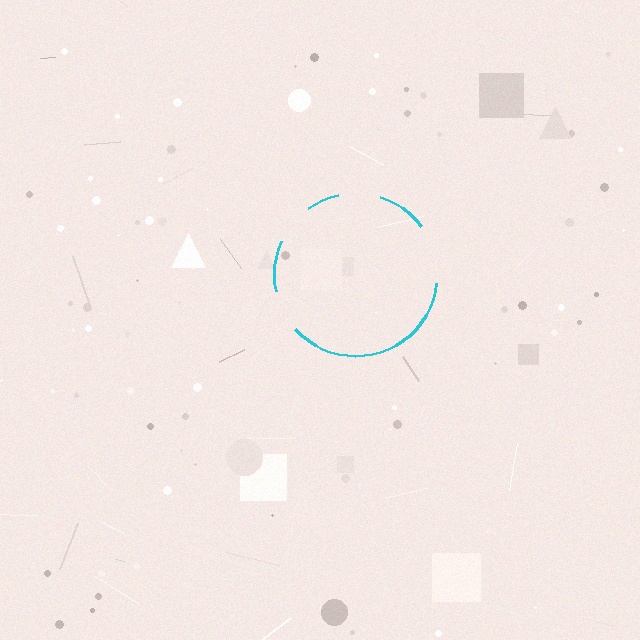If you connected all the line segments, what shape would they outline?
They would outline a circle.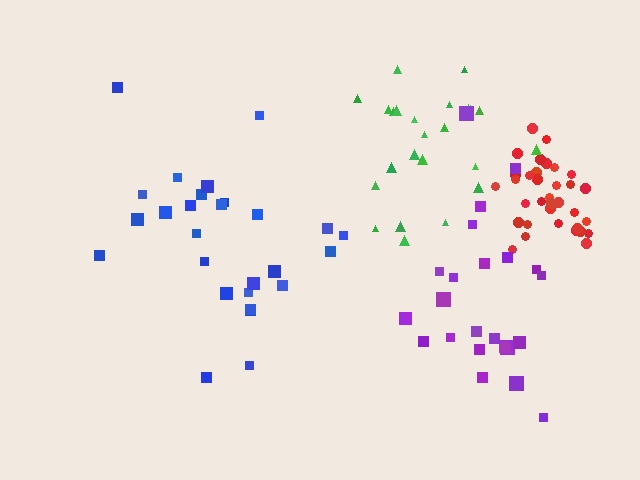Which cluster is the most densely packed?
Red.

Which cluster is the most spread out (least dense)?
Purple.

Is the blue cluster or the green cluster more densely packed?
Green.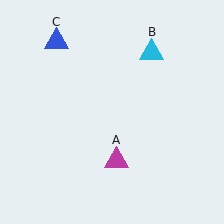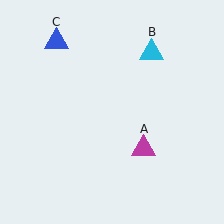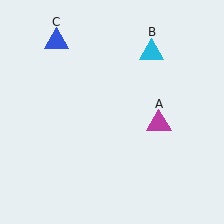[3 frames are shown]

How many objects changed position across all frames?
1 object changed position: magenta triangle (object A).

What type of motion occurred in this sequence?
The magenta triangle (object A) rotated counterclockwise around the center of the scene.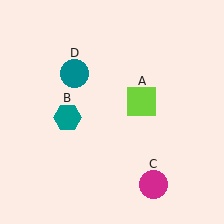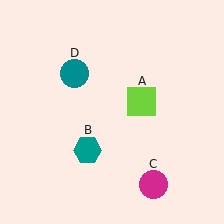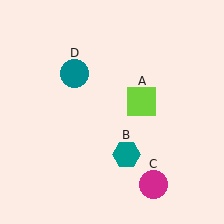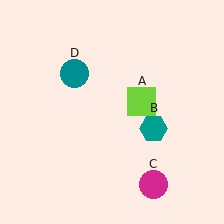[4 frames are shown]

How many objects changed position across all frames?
1 object changed position: teal hexagon (object B).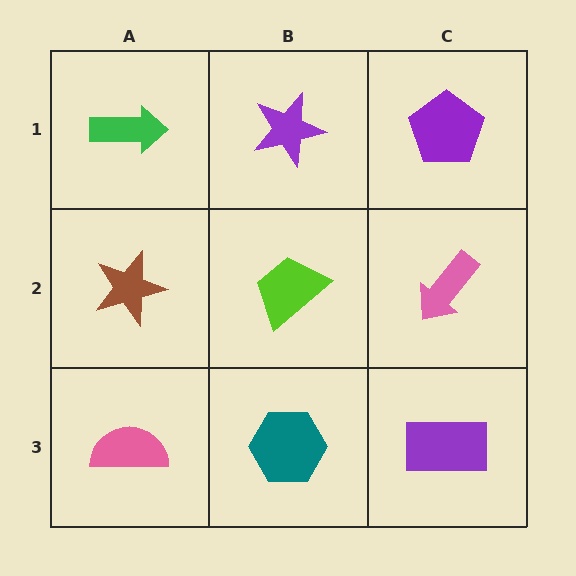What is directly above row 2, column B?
A purple star.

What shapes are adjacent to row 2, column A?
A green arrow (row 1, column A), a pink semicircle (row 3, column A), a lime trapezoid (row 2, column B).